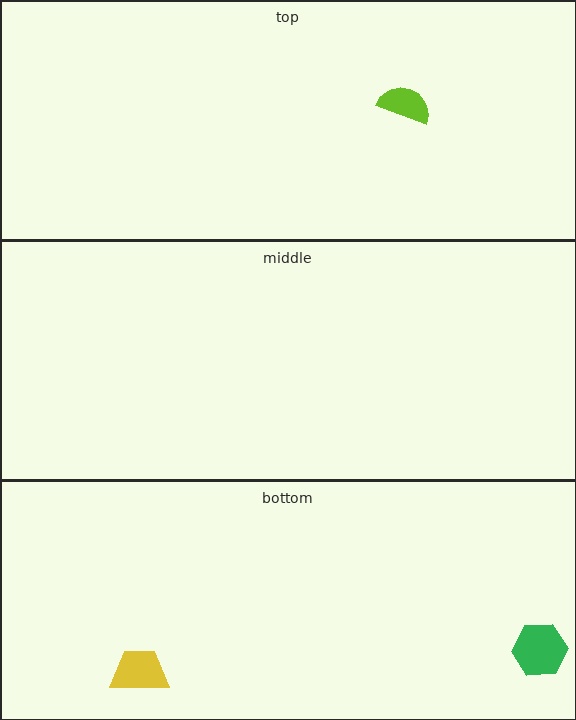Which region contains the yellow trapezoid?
The bottom region.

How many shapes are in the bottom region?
2.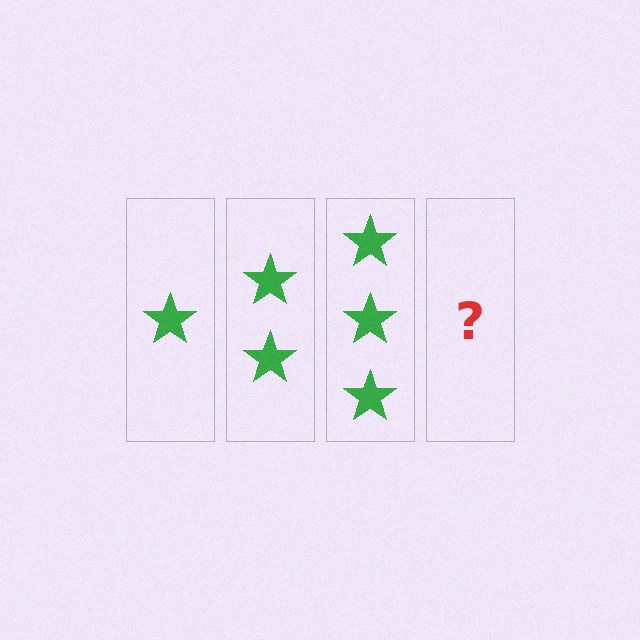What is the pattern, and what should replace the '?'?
The pattern is that each step adds one more star. The '?' should be 4 stars.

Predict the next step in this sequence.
The next step is 4 stars.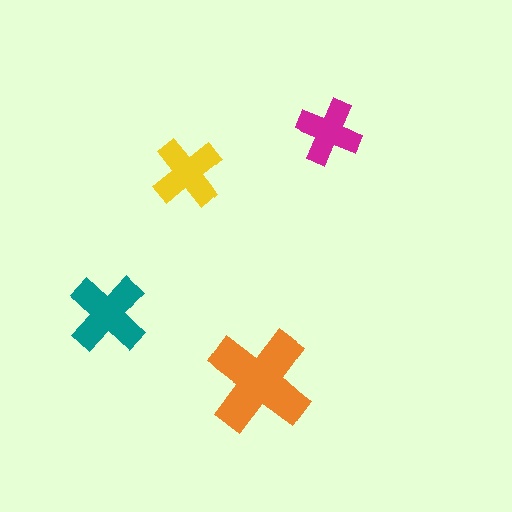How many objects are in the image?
There are 4 objects in the image.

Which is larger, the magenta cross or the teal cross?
The teal one.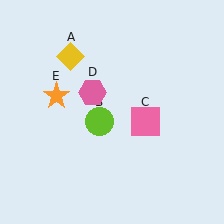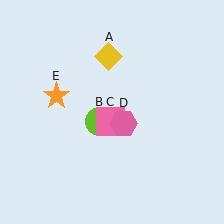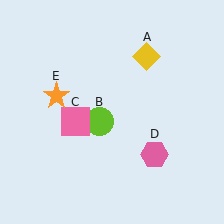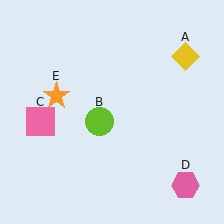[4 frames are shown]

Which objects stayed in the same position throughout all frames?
Lime circle (object B) and orange star (object E) remained stationary.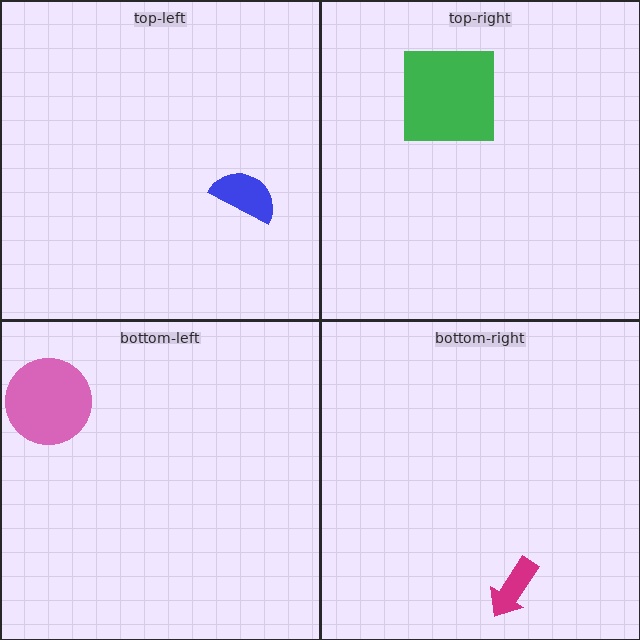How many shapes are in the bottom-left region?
1.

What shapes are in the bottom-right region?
The magenta arrow.